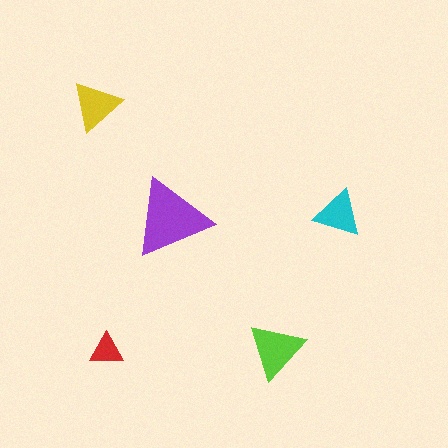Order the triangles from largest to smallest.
the purple one, the lime one, the yellow one, the cyan one, the red one.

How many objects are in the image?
There are 5 objects in the image.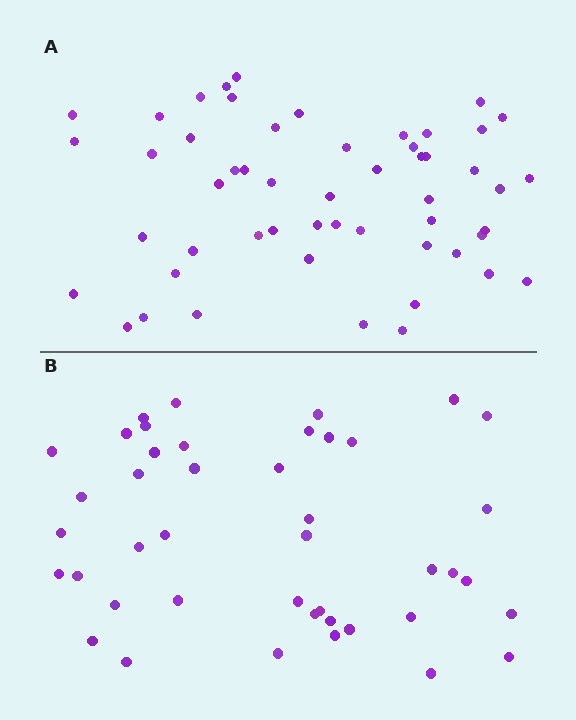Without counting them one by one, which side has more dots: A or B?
Region A (the top region) has more dots.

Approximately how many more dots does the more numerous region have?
Region A has roughly 10 or so more dots than region B.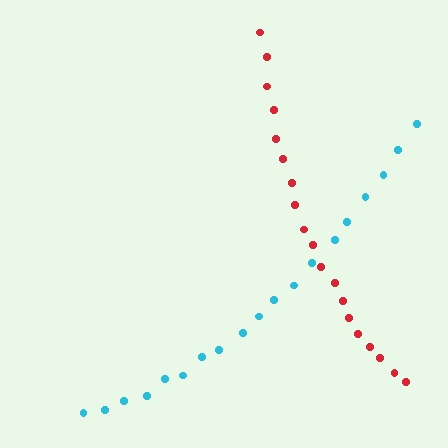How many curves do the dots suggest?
There are 2 distinct paths.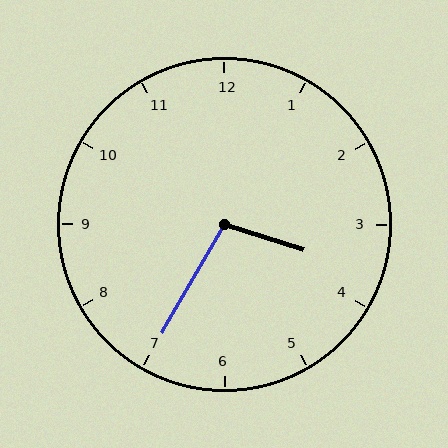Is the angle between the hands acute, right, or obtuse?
It is obtuse.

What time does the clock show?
3:35.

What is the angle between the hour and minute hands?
Approximately 102 degrees.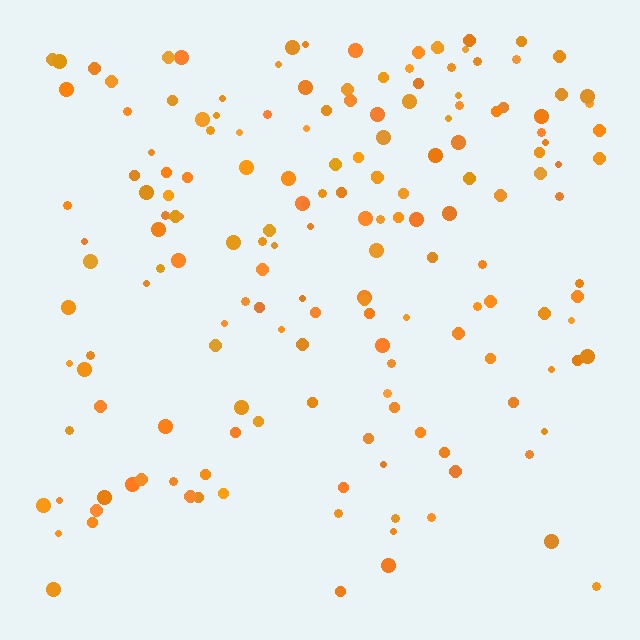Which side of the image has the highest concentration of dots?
The top.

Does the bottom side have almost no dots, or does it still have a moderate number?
Still a moderate number, just noticeably fewer than the top.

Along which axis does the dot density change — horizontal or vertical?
Vertical.